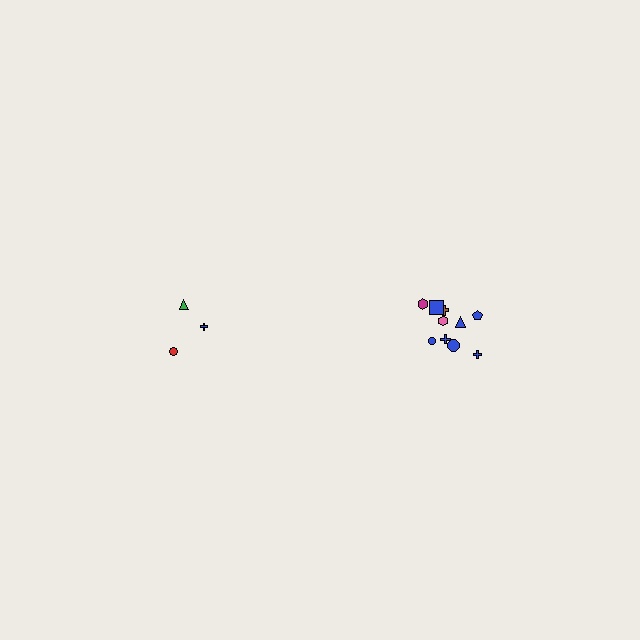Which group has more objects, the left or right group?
The right group.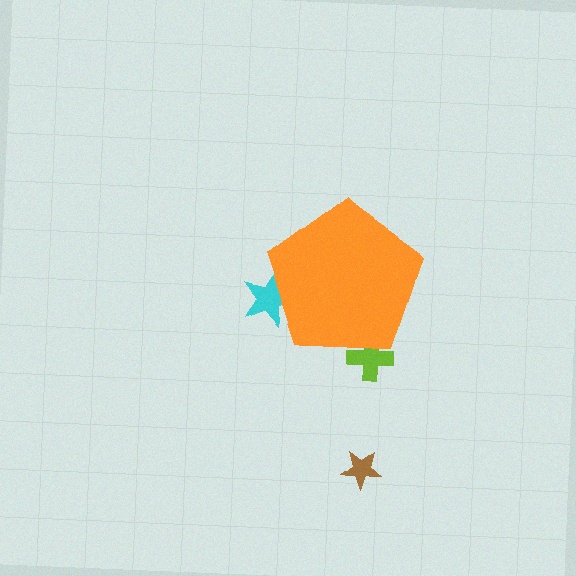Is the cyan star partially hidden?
Yes, the cyan star is partially hidden behind the orange pentagon.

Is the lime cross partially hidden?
Yes, the lime cross is partially hidden behind the orange pentagon.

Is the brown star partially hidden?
No, the brown star is fully visible.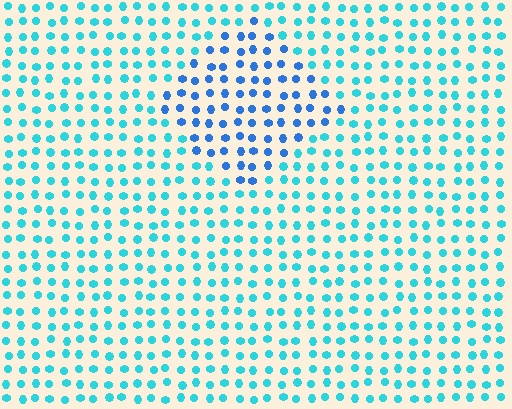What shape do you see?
I see a diamond.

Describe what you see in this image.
The image is filled with small cyan elements in a uniform arrangement. A diamond-shaped region is visible where the elements are tinted to a slightly different hue, forming a subtle color boundary.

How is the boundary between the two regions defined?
The boundary is defined purely by a slight shift in hue (about 33 degrees). Spacing, size, and orientation are identical on both sides.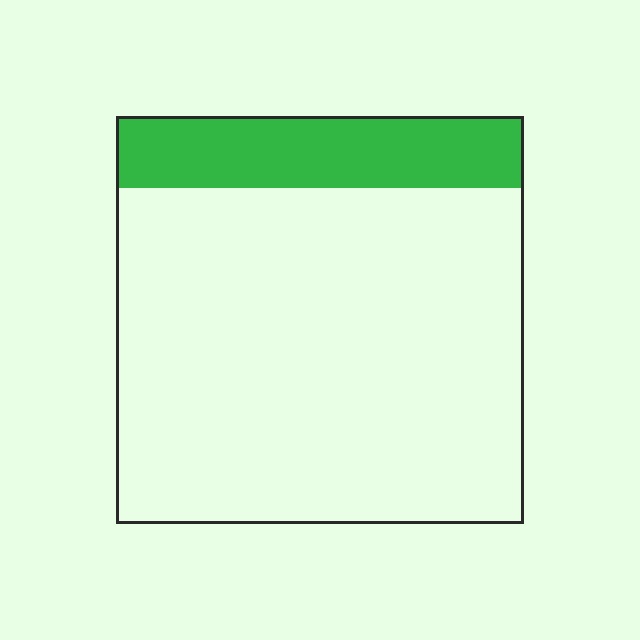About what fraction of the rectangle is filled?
About one sixth (1/6).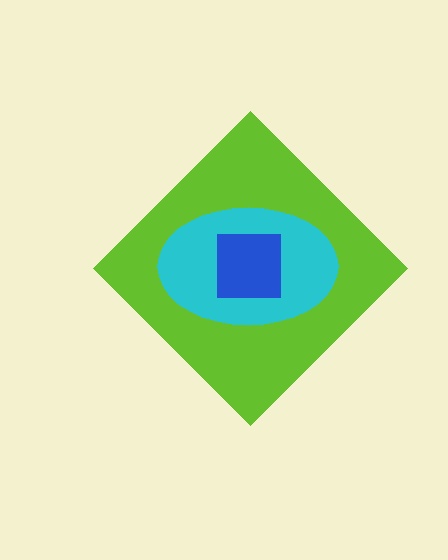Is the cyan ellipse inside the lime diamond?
Yes.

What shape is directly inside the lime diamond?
The cyan ellipse.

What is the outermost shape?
The lime diamond.